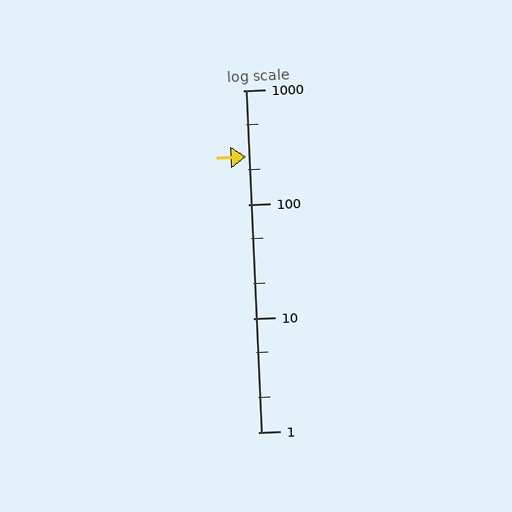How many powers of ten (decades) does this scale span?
The scale spans 3 decades, from 1 to 1000.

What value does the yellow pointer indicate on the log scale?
The pointer indicates approximately 260.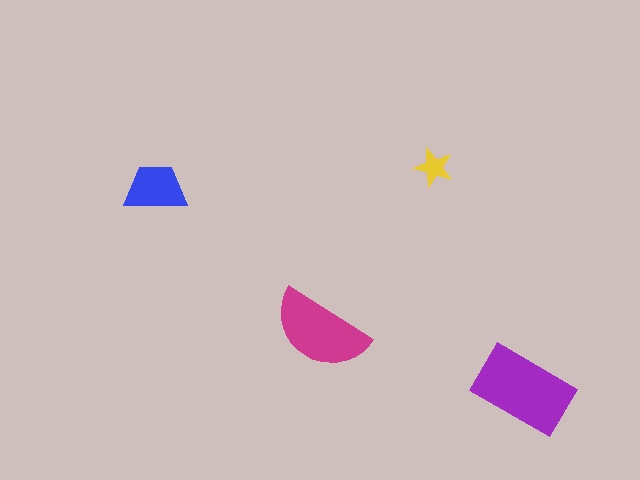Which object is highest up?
The yellow star is topmost.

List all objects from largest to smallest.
The purple rectangle, the magenta semicircle, the blue trapezoid, the yellow star.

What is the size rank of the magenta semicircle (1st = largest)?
2nd.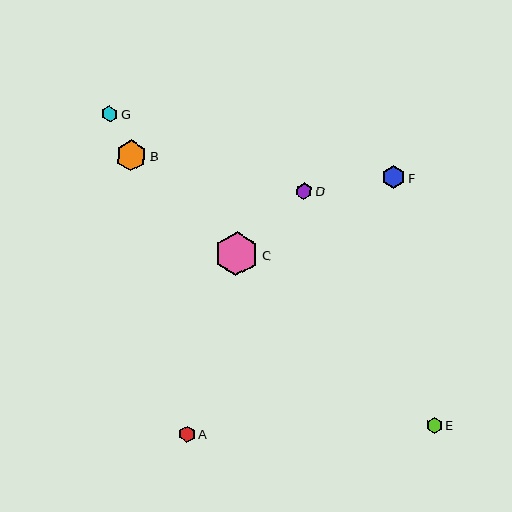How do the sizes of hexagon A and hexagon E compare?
Hexagon A and hexagon E are approximately the same size.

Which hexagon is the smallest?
Hexagon E is the smallest with a size of approximately 16 pixels.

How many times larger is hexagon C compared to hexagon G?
Hexagon C is approximately 2.6 times the size of hexagon G.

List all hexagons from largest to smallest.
From largest to smallest: C, B, F, G, A, D, E.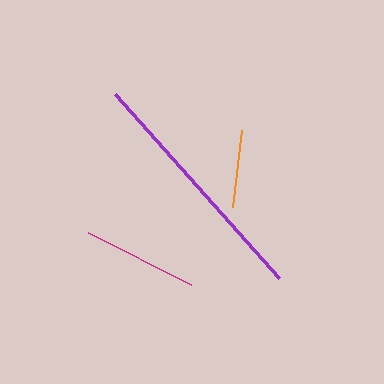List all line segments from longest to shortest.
From longest to shortest: purple, magenta, orange.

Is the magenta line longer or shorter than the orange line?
The magenta line is longer than the orange line.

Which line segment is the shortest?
The orange line is the shortest at approximately 78 pixels.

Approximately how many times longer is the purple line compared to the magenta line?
The purple line is approximately 2.1 times the length of the magenta line.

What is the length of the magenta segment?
The magenta segment is approximately 116 pixels long.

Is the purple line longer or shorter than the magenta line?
The purple line is longer than the magenta line.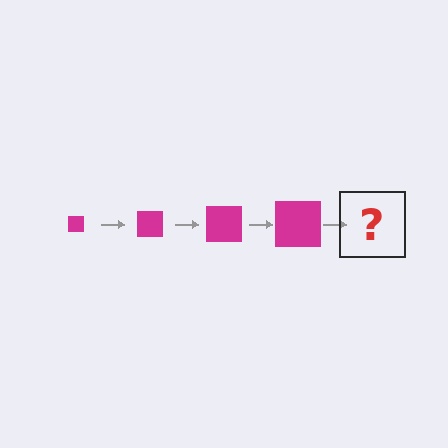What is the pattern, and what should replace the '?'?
The pattern is that the square gets progressively larger each step. The '?' should be a magenta square, larger than the previous one.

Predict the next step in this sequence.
The next step is a magenta square, larger than the previous one.